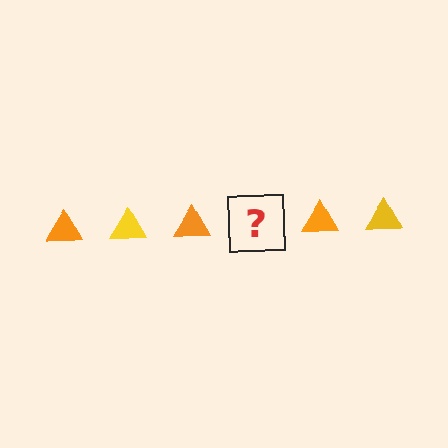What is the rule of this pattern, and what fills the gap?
The rule is that the pattern cycles through orange, yellow triangles. The gap should be filled with a yellow triangle.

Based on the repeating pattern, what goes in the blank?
The blank should be a yellow triangle.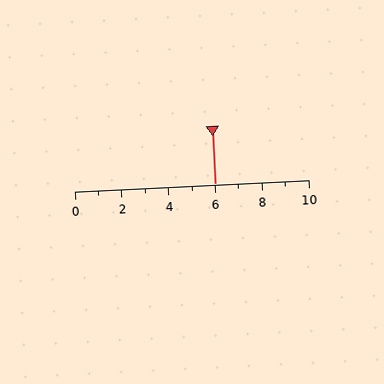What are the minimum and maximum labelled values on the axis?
The axis runs from 0 to 10.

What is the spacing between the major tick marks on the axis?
The major ticks are spaced 2 apart.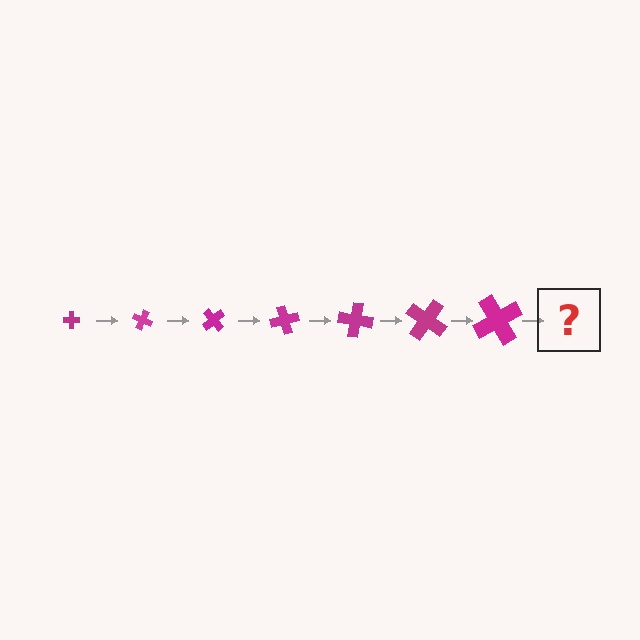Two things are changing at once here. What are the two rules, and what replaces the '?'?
The two rules are that the cross grows larger each step and it rotates 25 degrees each step. The '?' should be a cross, larger than the previous one and rotated 175 degrees from the start.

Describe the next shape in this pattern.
It should be a cross, larger than the previous one and rotated 175 degrees from the start.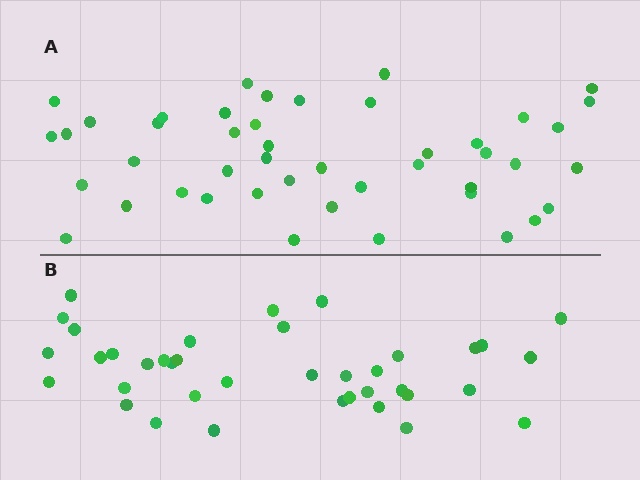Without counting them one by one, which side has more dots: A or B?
Region A (the top region) has more dots.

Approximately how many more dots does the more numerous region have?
Region A has roughly 8 or so more dots than region B.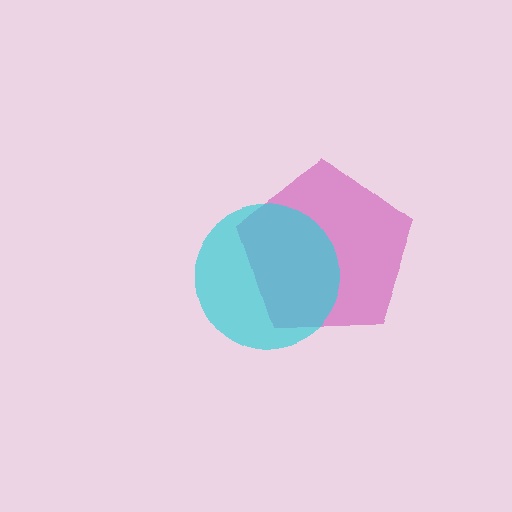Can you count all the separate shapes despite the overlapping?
Yes, there are 2 separate shapes.